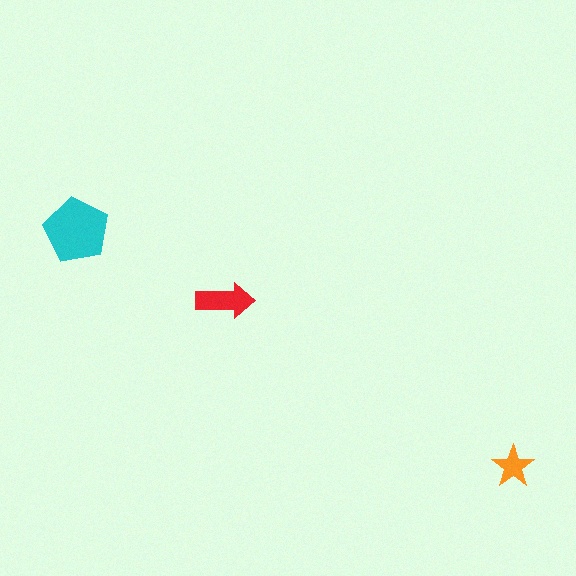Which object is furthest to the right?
The orange star is rightmost.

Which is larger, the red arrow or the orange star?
The red arrow.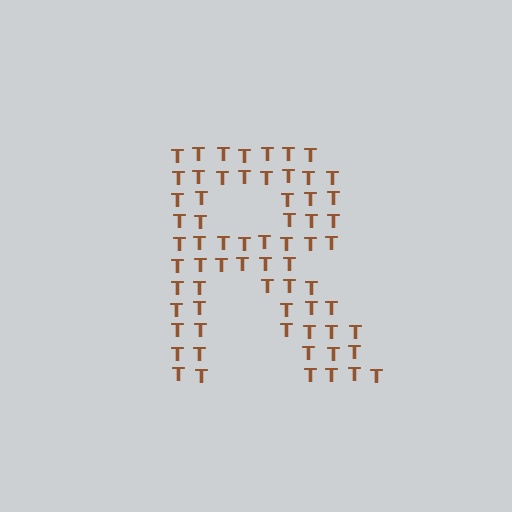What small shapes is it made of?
It is made of small letter T's.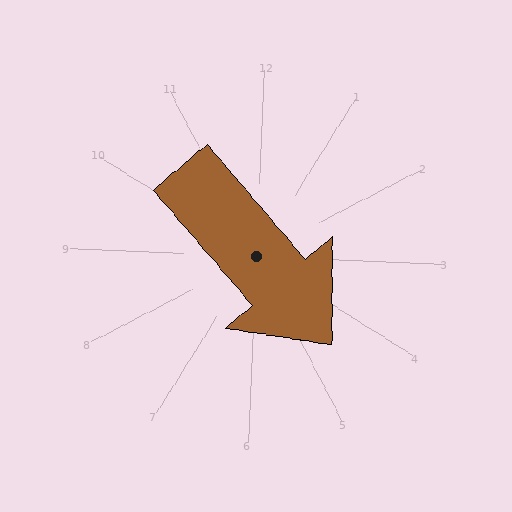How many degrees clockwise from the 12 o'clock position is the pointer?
Approximately 137 degrees.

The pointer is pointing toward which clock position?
Roughly 5 o'clock.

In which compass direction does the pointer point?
Southeast.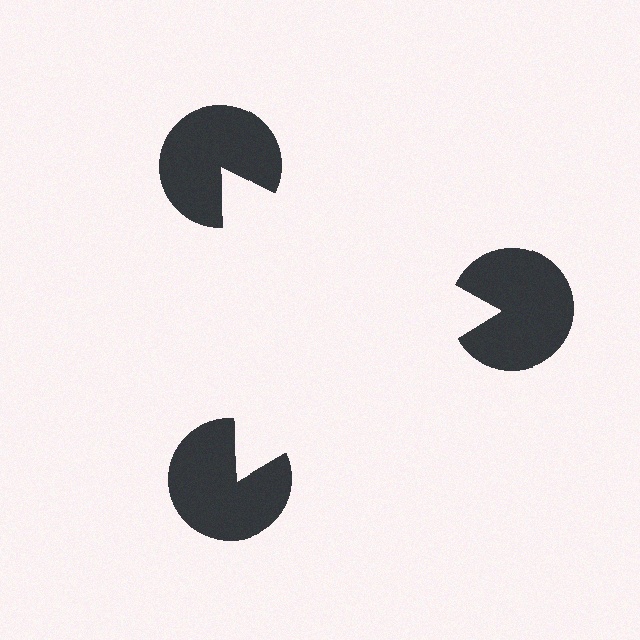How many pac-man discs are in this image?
There are 3 — one at each vertex of the illusory triangle.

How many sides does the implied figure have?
3 sides.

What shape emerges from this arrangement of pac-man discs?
An illusory triangle — its edges are inferred from the aligned wedge cuts in the pac-man discs, not physically drawn.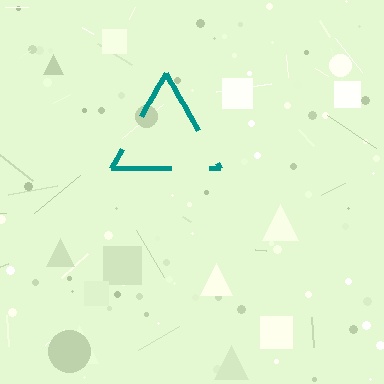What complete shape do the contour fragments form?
The contour fragments form a triangle.